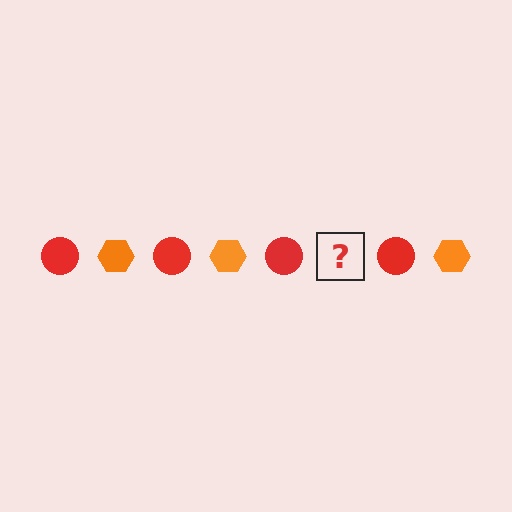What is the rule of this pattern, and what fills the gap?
The rule is that the pattern alternates between red circle and orange hexagon. The gap should be filled with an orange hexagon.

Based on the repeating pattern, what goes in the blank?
The blank should be an orange hexagon.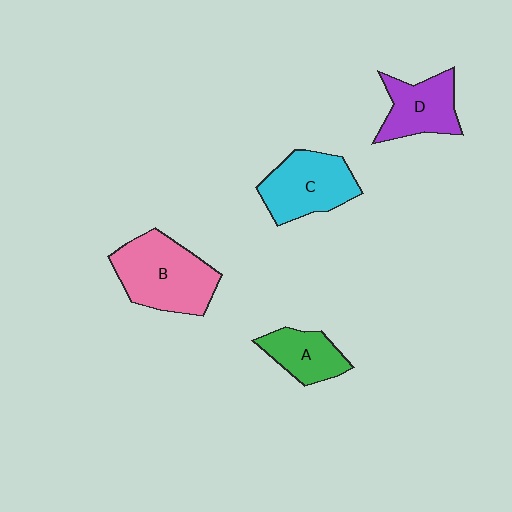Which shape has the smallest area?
Shape A (green).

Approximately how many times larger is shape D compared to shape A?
Approximately 1.2 times.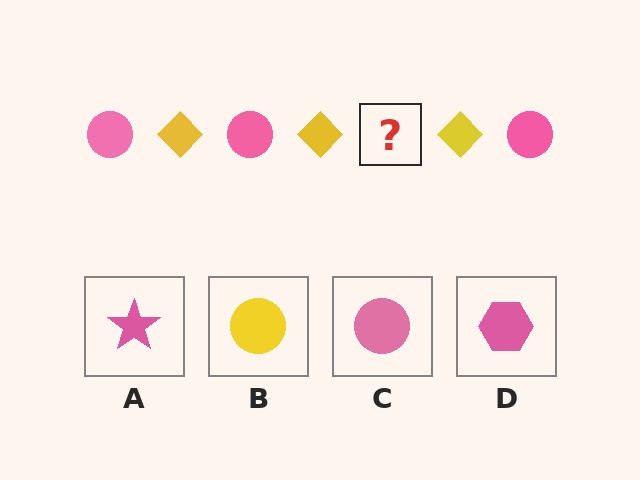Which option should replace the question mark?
Option C.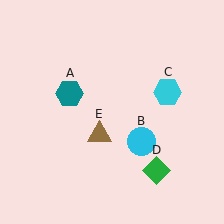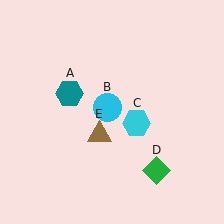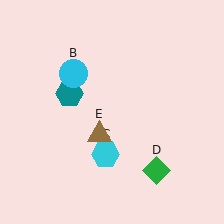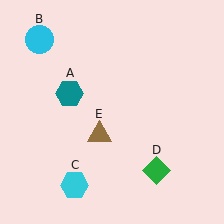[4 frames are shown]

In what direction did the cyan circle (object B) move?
The cyan circle (object B) moved up and to the left.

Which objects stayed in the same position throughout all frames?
Teal hexagon (object A) and green diamond (object D) and brown triangle (object E) remained stationary.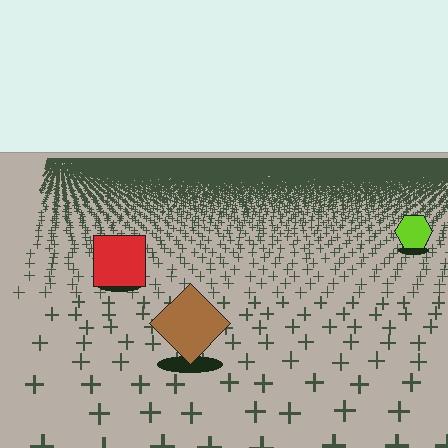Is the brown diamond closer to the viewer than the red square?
Yes. The brown diamond is closer — you can tell from the texture gradient: the ground texture is coarser near it.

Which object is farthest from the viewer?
The lime hexagon is farthest from the viewer. It appears smaller and the ground texture around it is denser.